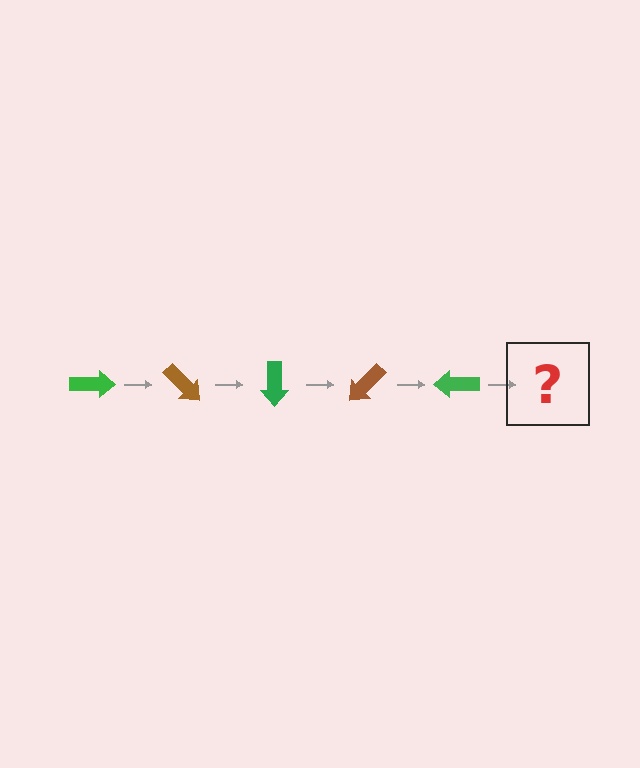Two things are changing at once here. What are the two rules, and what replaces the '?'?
The two rules are that it rotates 45 degrees each step and the color cycles through green and brown. The '?' should be a brown arrow, rotated 225 degrees from the start.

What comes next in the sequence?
The next element should be a brown arrow, rotated 225 degrees from the start.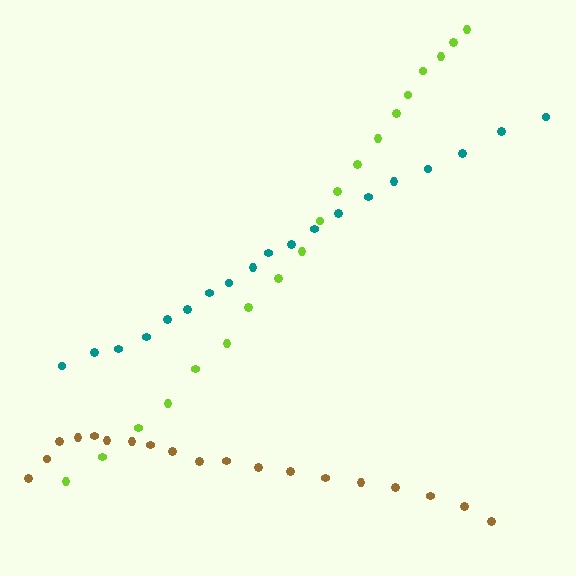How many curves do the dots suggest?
There are 3 distinct paths.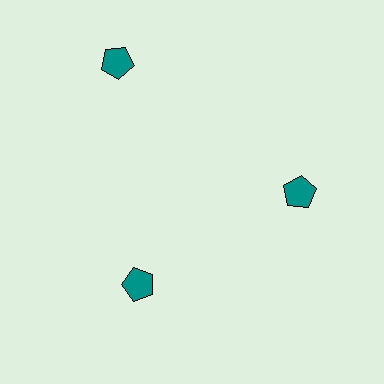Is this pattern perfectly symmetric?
No. The 3 teal pentagons are arranged in a ring, but one element near the 11 o'clock position is pushed outward from the center, breaking the 3-fold rotational symmetry.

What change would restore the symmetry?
The symmetry would be restored by moving it inward, back onto the ring so that all 3 pentagons sit at equal angles and equal distance from the center.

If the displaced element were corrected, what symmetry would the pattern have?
It would have 3-fold rotational symmetry — the pattern would map onto itself every 120 degrees.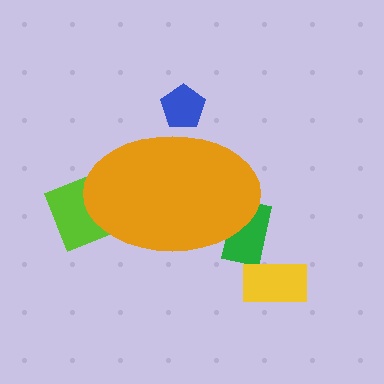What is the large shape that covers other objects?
An orange ellipse.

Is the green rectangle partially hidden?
Yes, the green rectangle is partially hidden behind the orange ellipse.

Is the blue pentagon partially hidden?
Yes, the blue pentagon is partially hidden behind the orange ellipse.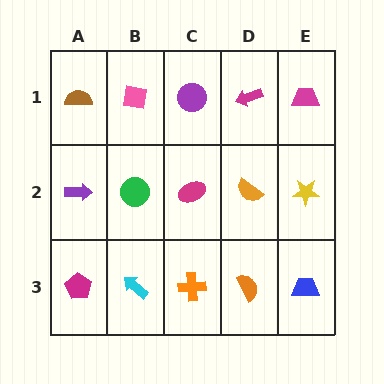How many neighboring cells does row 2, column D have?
4.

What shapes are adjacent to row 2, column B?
A pink square (row 1, column B), a cyan arrow (row 3, column B), a purple arrow (row 2, column A), a magenta ellipse (row 2, column C).